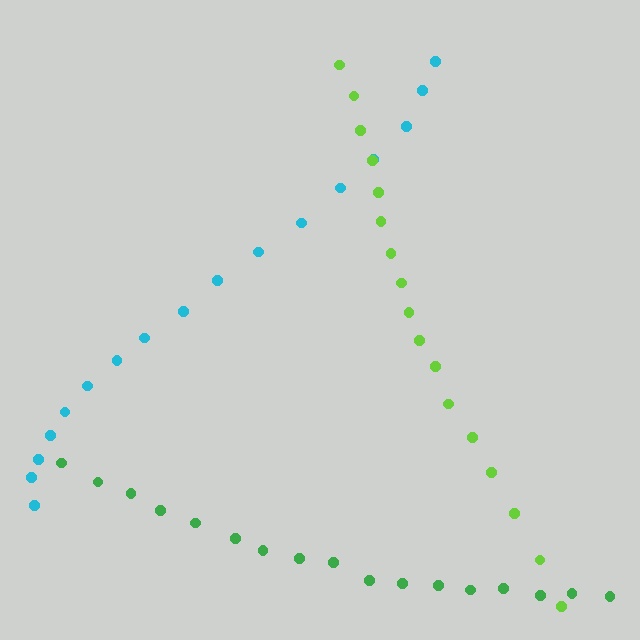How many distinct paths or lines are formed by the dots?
There are 3 distinct paths.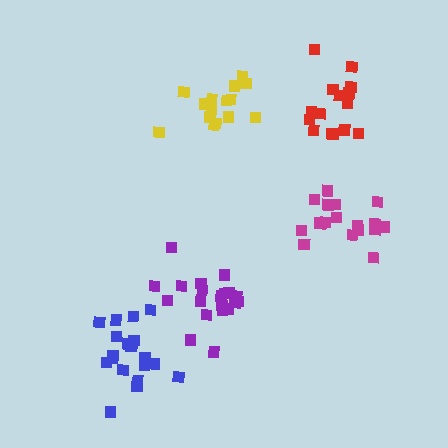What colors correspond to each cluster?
The clusters are colored: magenta, red, blue, purple, yellow.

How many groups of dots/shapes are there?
There are 5 groups.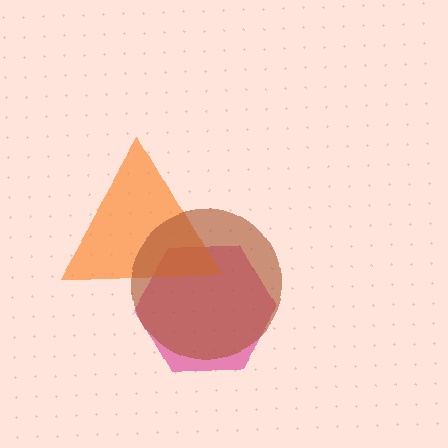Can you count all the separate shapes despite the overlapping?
Yes, there are 3 separate shapes.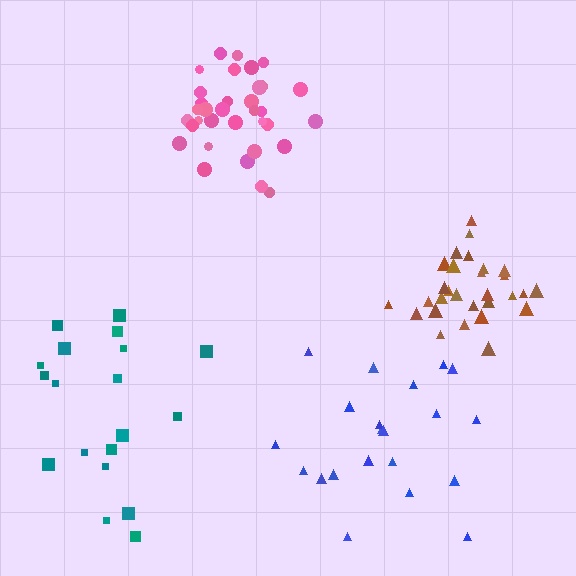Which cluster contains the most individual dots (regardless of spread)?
Pink (34).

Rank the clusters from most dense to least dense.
brown, pink, teal, blue.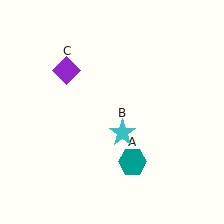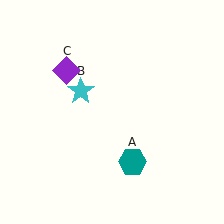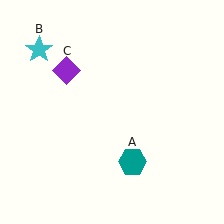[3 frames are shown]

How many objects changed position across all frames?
1 object changed position: cyan star (object B).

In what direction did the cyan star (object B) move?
The cyan star (object B) moved up and to the left.